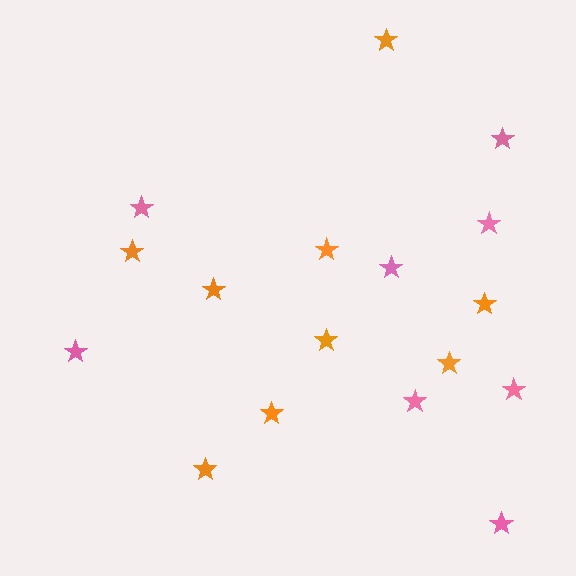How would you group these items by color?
There are 2 groups: one group of orange stars (9) and one group of pink stars (8).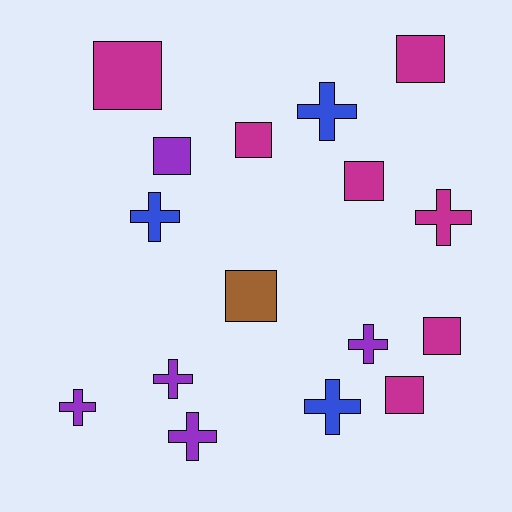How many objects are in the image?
There are 16 objects.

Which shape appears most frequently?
Square, with 8 objects.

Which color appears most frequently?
Magenta, with 7 objects.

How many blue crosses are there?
There are 3 blue crosses.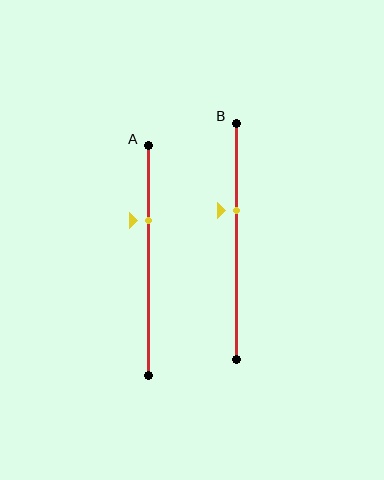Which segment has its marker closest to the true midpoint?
Segment B has its marker closest to the true midpoint.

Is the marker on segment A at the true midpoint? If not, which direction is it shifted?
No, the marker on segment A is shifted upward by about 17% of the segment length.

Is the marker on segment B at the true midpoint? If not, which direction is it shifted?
No, the marker on segment B is shifted upward by about 13% of the segment length.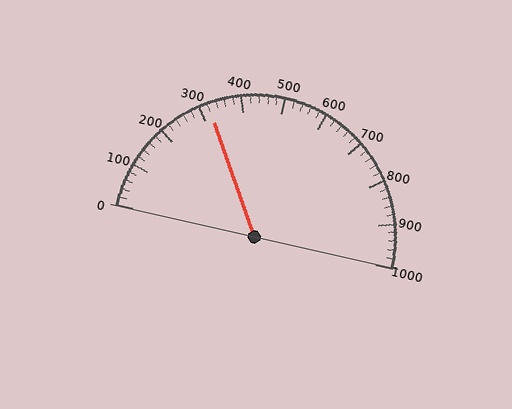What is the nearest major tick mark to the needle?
The nearest major tick mark is 300.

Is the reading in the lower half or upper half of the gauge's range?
The reading is in the lower half of the range (0 to 1000).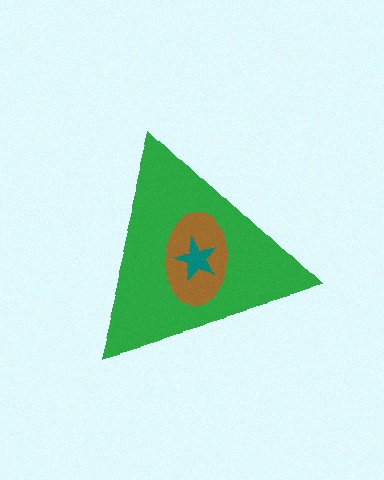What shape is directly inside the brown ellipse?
The teal star.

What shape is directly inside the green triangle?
The brown ellipse.